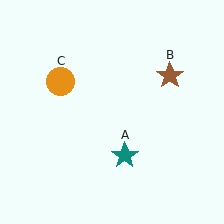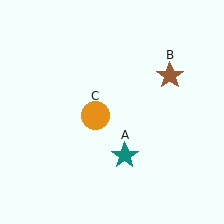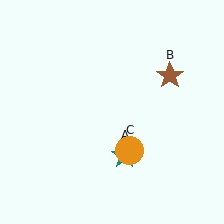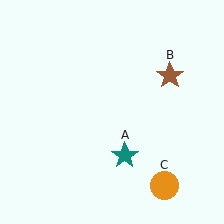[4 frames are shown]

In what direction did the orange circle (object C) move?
The orange circle (object C) moved down and to the right.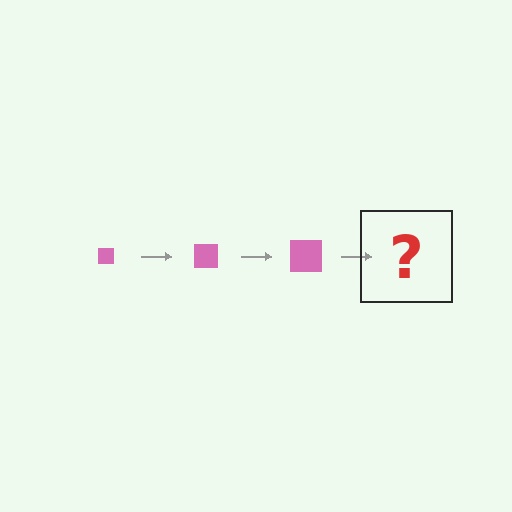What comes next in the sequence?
The next element should be a pink square, larger than the previous one.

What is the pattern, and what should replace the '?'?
The pattern is that the square gets progressively larger each step. The '?' should be a pink square, larger than the previous one.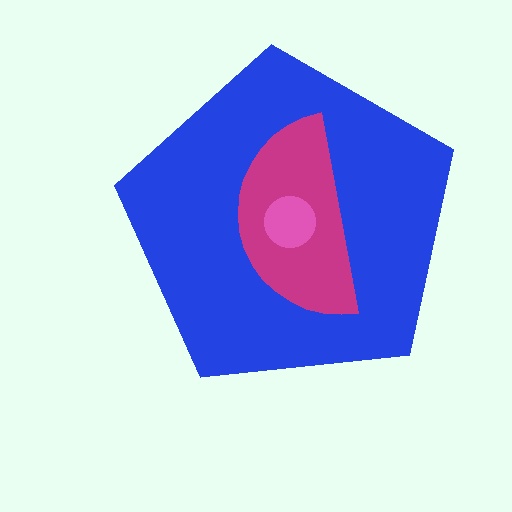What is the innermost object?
The pink circle.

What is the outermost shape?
The blue pentagon.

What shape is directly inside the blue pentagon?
The magenta semicircle.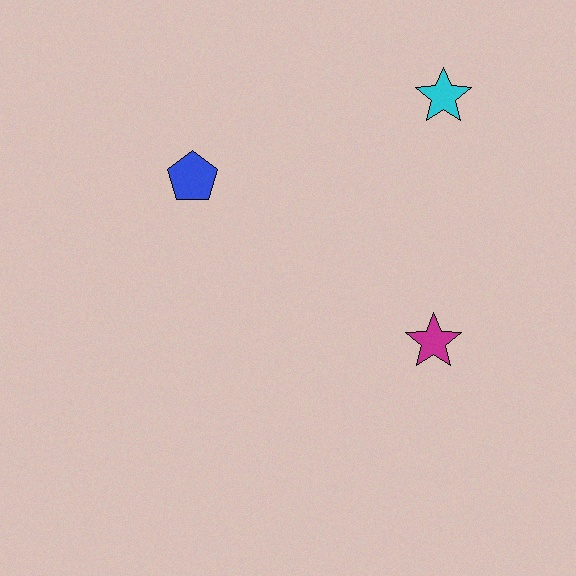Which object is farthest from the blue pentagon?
The magenta star is farthest from the blue pentagon.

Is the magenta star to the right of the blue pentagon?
Yes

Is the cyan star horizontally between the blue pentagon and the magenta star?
No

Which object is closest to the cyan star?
The magenta star is closest to the cyan star.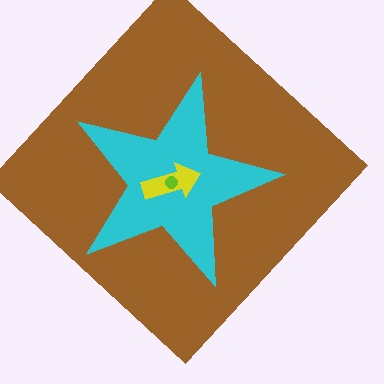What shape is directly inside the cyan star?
The yellow arrow.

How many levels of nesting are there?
4.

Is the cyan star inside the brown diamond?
Yes.